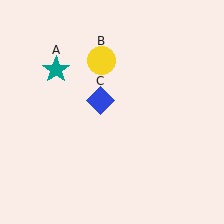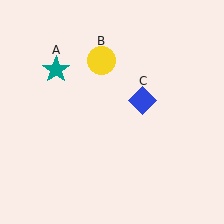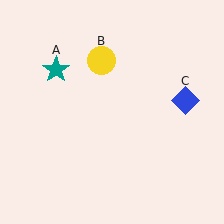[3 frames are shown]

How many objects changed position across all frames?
1 object changed position: blue diamond (object C).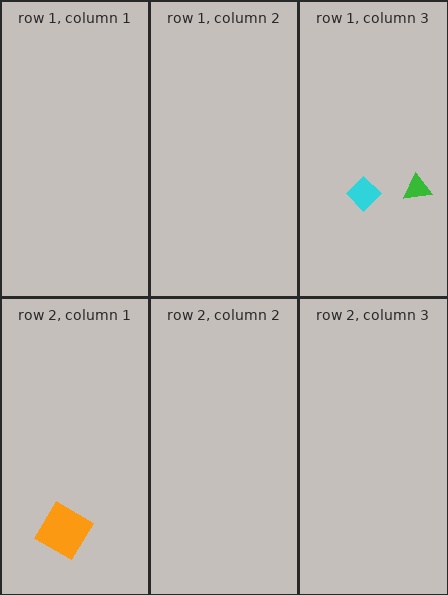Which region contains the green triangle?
The row 1, column 3 region.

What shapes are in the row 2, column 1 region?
The orange diamond.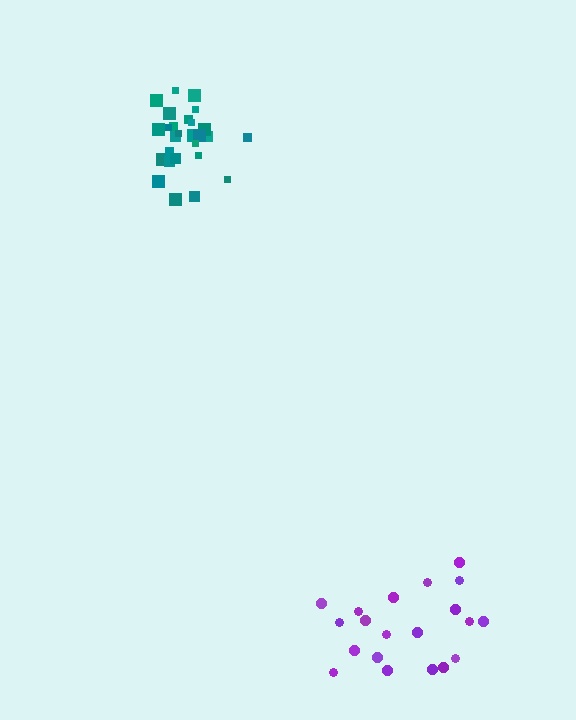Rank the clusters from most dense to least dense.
teal, purple.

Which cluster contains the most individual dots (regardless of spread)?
Teal (28).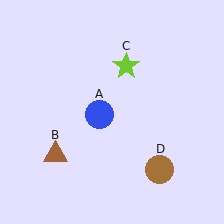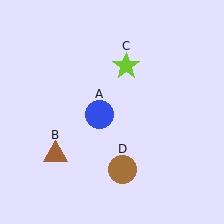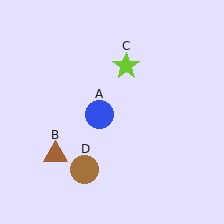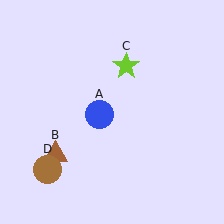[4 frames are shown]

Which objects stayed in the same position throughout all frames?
Blue circle (object A) and brown triangle (object B) and lime star (object C) remained stationary.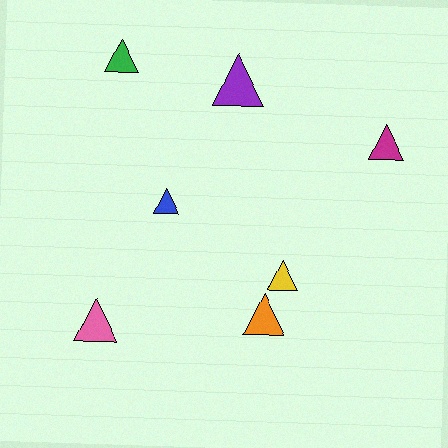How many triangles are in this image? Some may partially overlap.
There are 7 triangles.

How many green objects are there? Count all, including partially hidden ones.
There is 1 green object.